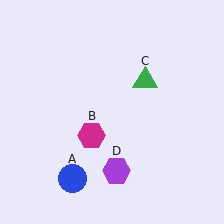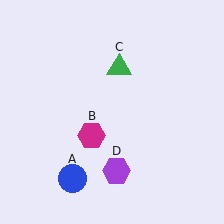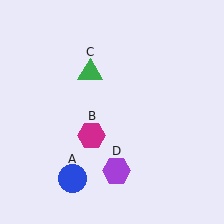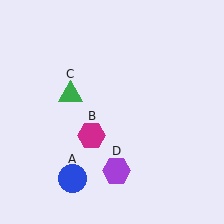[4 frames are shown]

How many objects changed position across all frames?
1 object changed position: green triangle (object C).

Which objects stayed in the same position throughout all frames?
Blue circle (object A) and magenta hexagon (object B) and purple hexagon (object D) remained stationary.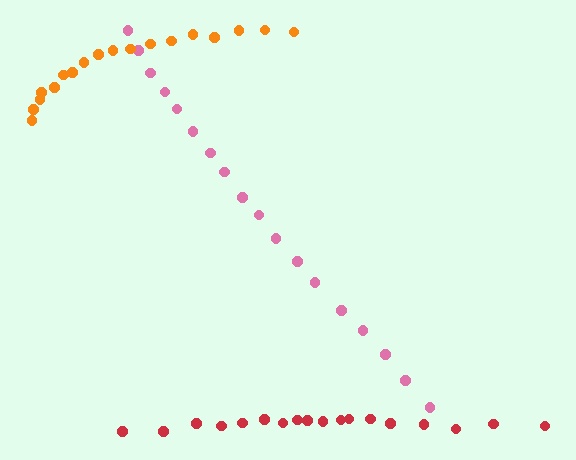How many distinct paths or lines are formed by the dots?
There are 3 distinct paths.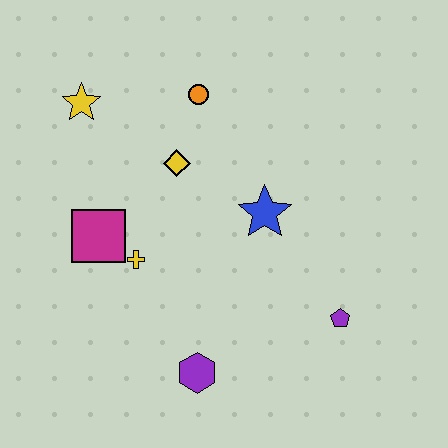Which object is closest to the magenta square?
The yellow cross is closest to the magenta square.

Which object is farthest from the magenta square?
The purple pentagon is farthest from the magenta square.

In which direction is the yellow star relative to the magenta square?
The yellow star is above the magenta square.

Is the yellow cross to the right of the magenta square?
Yes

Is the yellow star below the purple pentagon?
No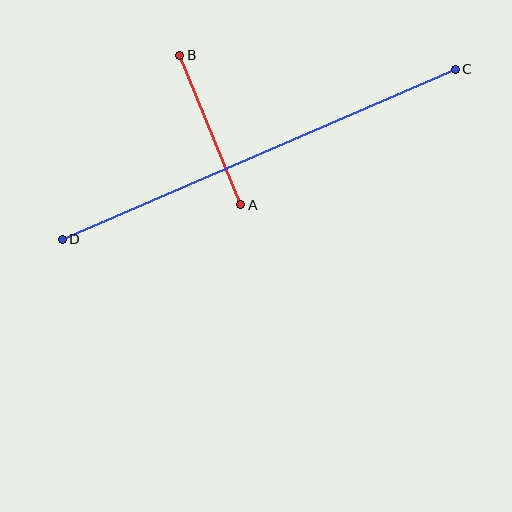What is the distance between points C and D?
The distance is approximately 428 pixels.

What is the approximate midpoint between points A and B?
The midpoint is at approximately (210, 130) pixels.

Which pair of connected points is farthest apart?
Points C and D are farthest apart.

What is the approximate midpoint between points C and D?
The midpoint is at approximately (259, 154) pixels.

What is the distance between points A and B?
The distance is approximately 162 pixels.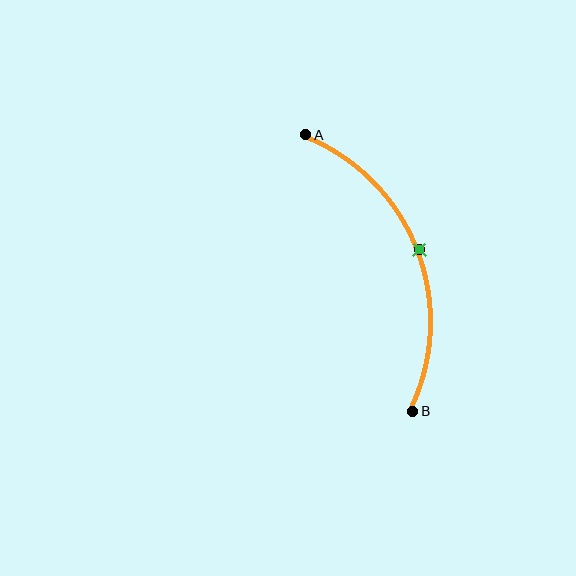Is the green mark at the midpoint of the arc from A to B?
Yes. The green mark lies on the arc at equal arc-length from both A and B — it is the arc midpoint.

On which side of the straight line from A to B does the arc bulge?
The arc bulges to the right of the straight line connecting A and B.